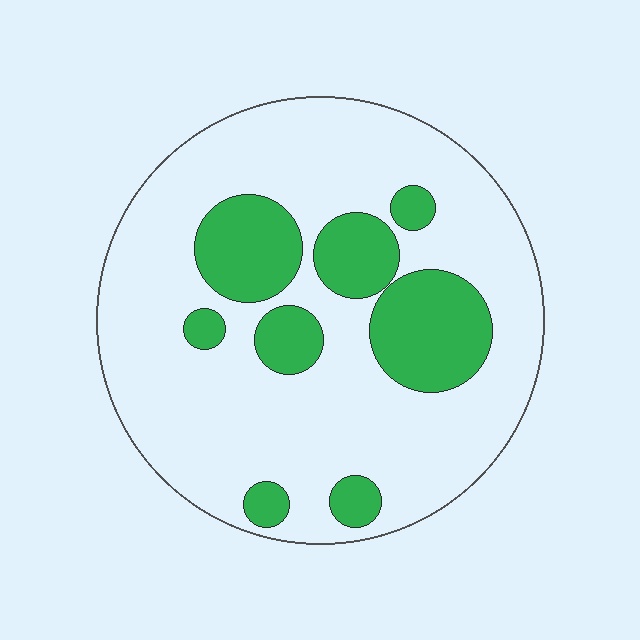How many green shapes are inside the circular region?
8.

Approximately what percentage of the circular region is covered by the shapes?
Approximately 25%.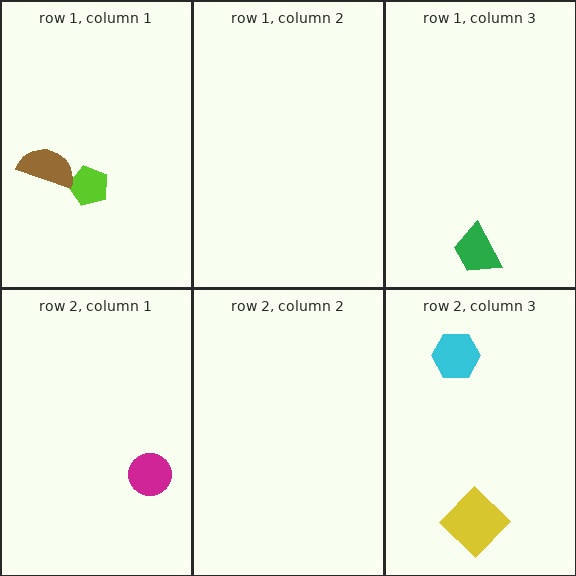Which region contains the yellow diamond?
The row 2, column 3 region.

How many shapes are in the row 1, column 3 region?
1.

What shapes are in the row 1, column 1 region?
The lime pentagon, the brown semicircle.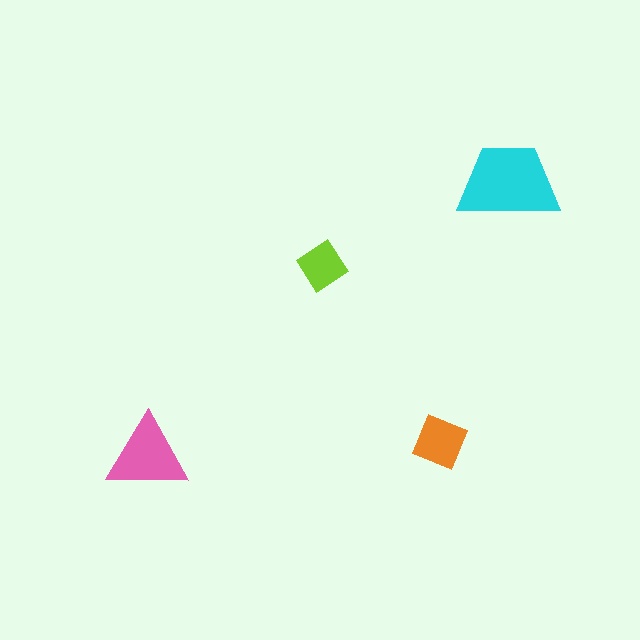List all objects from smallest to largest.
The lime diamond, the orange square, the pink triangle, the cyan trapezoid.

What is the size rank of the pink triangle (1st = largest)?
2nd.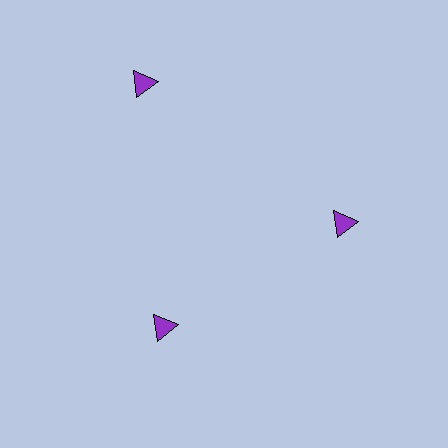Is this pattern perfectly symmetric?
No. The 3 purple triangles are arranged in a ring, but one element near the 11 o'clock position is pushed outward from the center, breaking the 3-fold rotational symmetry.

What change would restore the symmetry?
The symmetry would be restored by moving it inward, back onto the ring so that all 3 triangles sit at equal angles and equal distance from the center.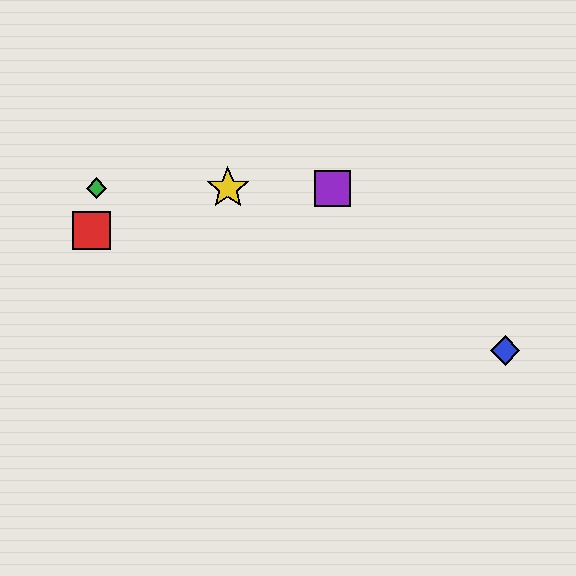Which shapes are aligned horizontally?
The green diamond, the yellow star, the purple square are aligned horizontally.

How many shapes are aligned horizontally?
3 shapes (the green diamond, the yellow star, the purple square) are aligned horizontally.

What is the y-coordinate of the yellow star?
The yellow star is at y≈188.